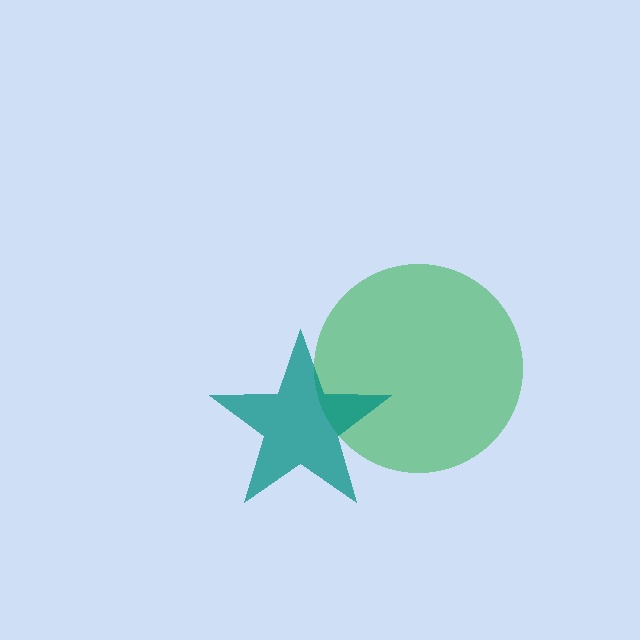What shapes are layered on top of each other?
The layered shapes are: a green circle, a teal star.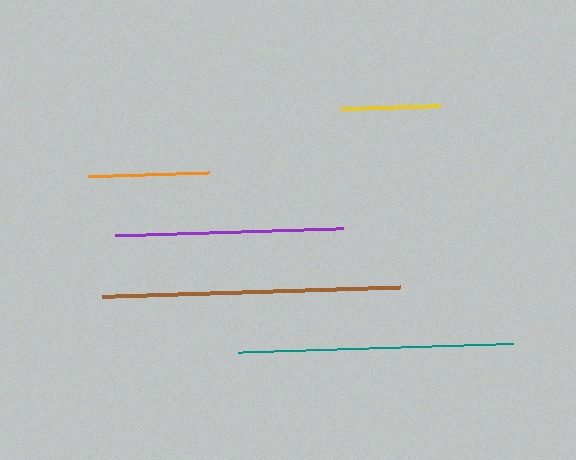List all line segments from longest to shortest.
From longest to shortest: brown, teal, purple, orange, yellow.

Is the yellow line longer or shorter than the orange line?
The orange line is longer than the yellow line.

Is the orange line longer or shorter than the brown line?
The brown line is longer than the orange line.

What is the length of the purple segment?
The purple segment is approximately 228 pixels long.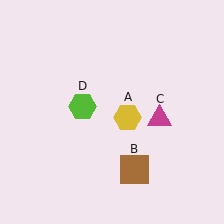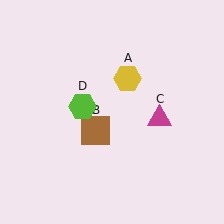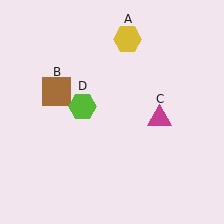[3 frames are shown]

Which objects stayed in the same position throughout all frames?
Magenta triangle (object C) and lime hexagon (object D) remained stationary.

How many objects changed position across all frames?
2 objects changed position: yellow hexagon (object A), brown square (object B).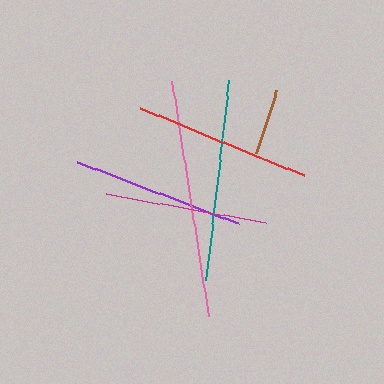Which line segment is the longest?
The pink line is the longest at approximately 238 pixels.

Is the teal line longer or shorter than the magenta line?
The teal line is longer than the magenta line.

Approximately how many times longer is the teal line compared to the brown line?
The teal line is approximately 3.1 times the length of the brown line.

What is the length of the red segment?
The red segment is approximately 178 pixels long.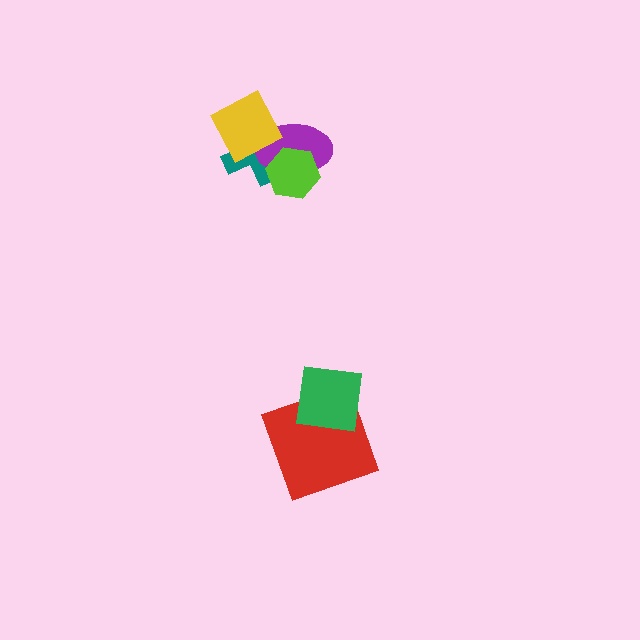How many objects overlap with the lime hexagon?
2 objects overlap with the lime hexagon.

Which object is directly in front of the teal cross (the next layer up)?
The purple ellipse is directly in front of the teal cross.